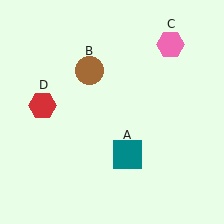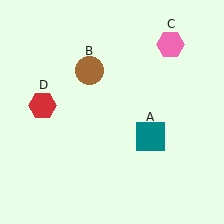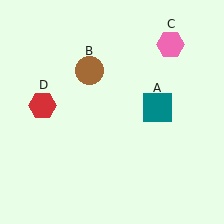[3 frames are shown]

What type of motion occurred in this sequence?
The teal square (object A) rotated counterclockwise around the center of the scene.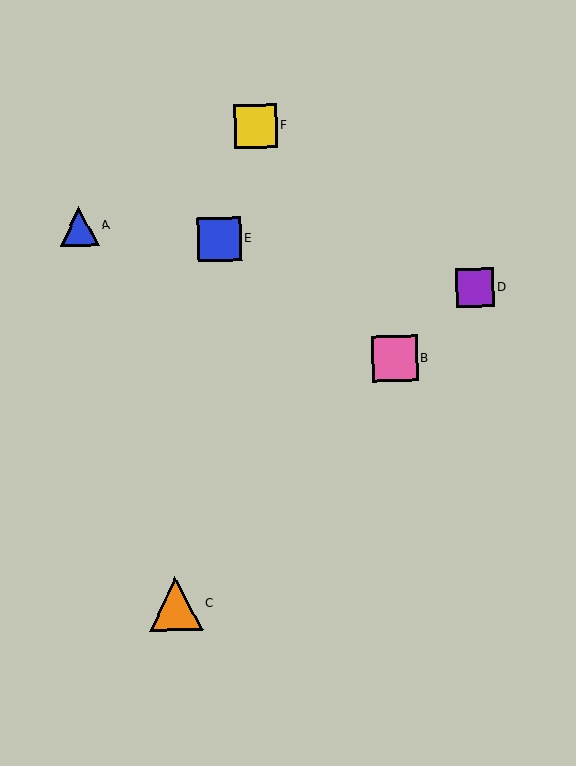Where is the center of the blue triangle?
The center of the blue triangle is at (79, 226).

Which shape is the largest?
The orange triangle (labeled C) is the largest.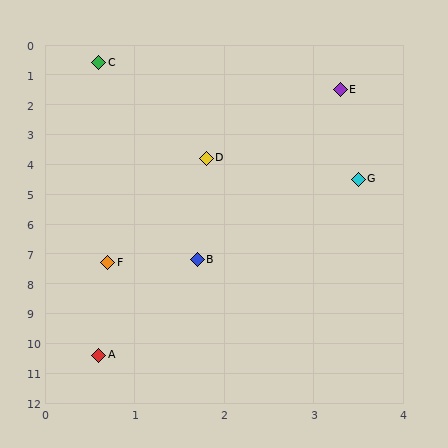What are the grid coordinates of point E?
Point E is at approximately (3.3, 1.5).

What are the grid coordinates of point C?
Point C is at approximately (0.6, 0.6).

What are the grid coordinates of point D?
Point D is at approximately (1.8, 3.8).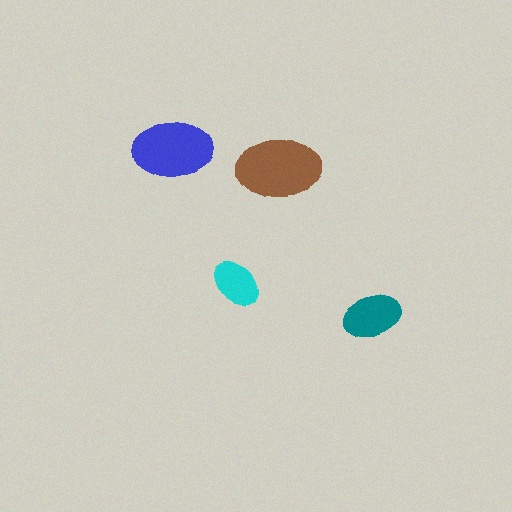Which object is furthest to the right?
The teal ellipse is rightmost.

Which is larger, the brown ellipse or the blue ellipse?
The brown one.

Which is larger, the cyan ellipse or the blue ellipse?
The blue one.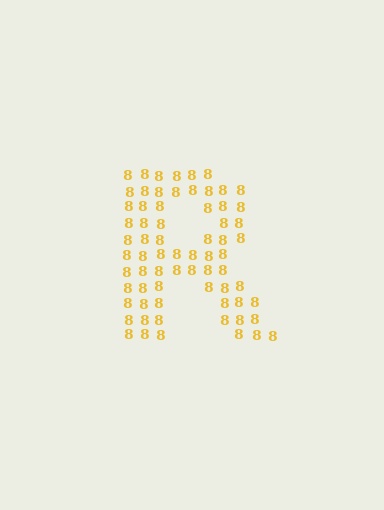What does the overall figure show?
The overall figure shows the letter R.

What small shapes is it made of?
It is made of small digit 8's.